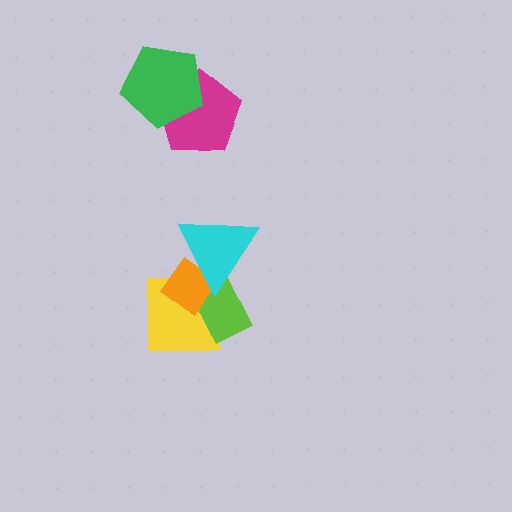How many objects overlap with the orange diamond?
3 objects overlap with the orange diamond.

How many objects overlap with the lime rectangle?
3 objects overlap with the lime rectangle.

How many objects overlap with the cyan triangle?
3 objects overlap with the cyan triangle.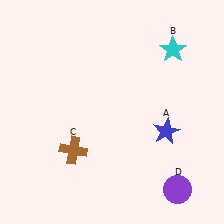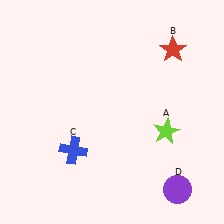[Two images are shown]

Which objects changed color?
A changed from blue to lime. B changed from cyan to red. C changed from brown to blue.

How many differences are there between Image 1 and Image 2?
There are 3 differences between the two images.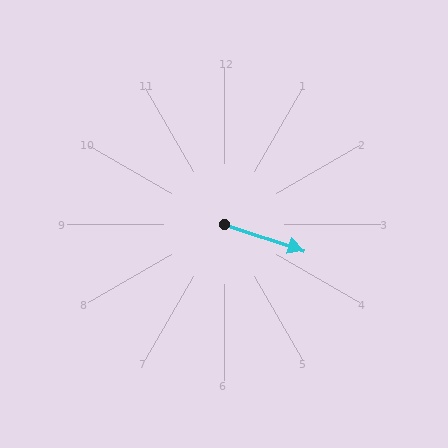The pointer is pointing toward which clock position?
Roughly 4 o'clock.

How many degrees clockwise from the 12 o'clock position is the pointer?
Approximately 109 degrees.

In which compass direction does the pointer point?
East.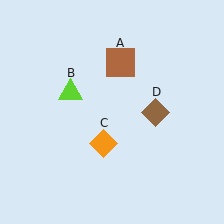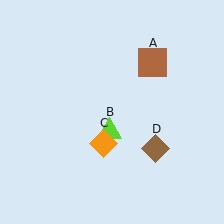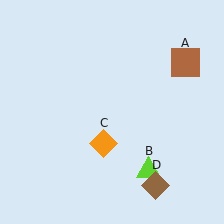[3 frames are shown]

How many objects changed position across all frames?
3 objects changed position: brown square (object A), lime triangle (object B), brown diamond (object D).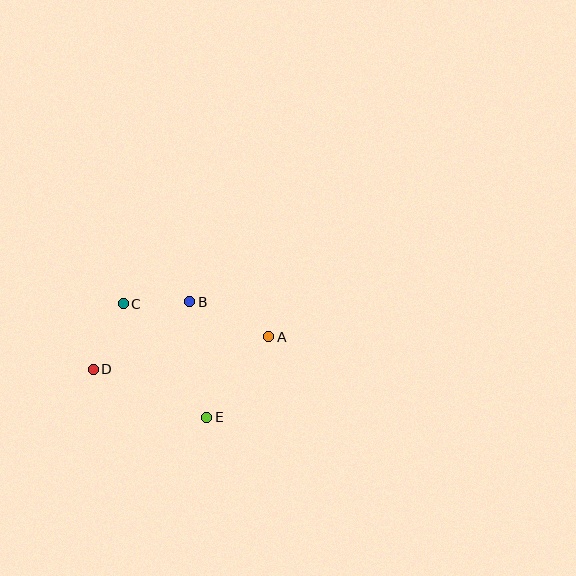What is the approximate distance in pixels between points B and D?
The distance between B and D is approximately 118 pixels.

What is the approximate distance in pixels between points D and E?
The distance between D and E is approximately 123 pixels.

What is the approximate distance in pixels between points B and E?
The distance between B and E is approximately 117 pixels.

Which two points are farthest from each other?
Points A and D are farthest from each other.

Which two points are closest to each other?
Points B and C are closest to each other.